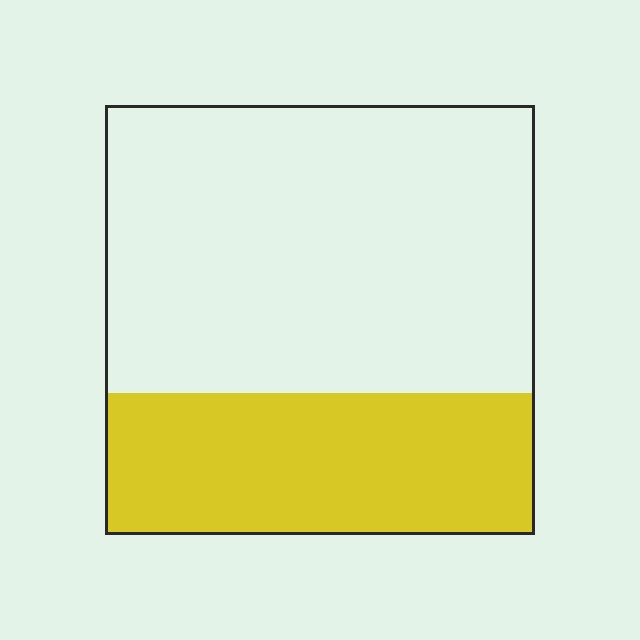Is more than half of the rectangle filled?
No.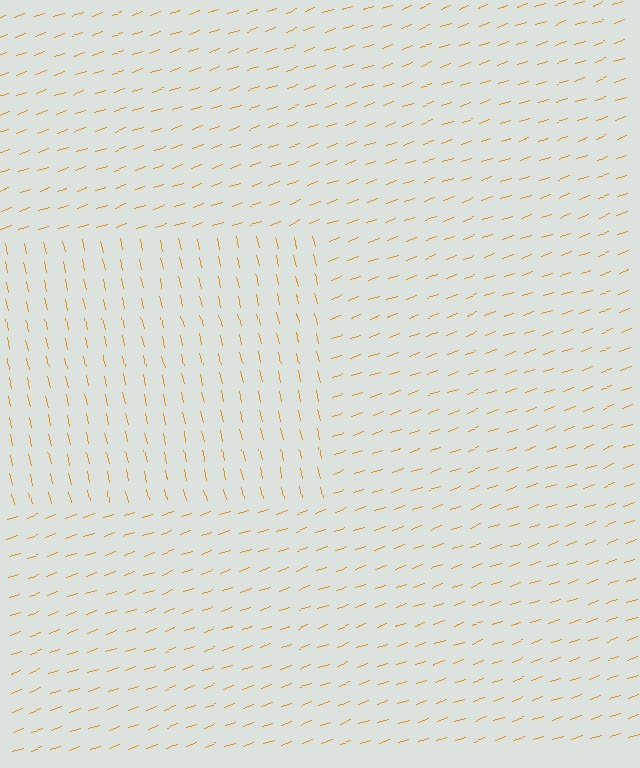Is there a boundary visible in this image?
Yes, there is a texture boundary formed by a change in line orientation.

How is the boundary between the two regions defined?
The boundary is defined purely by a change in line orientation (approximately 83 degrees difference). All lines are the same color and thickness.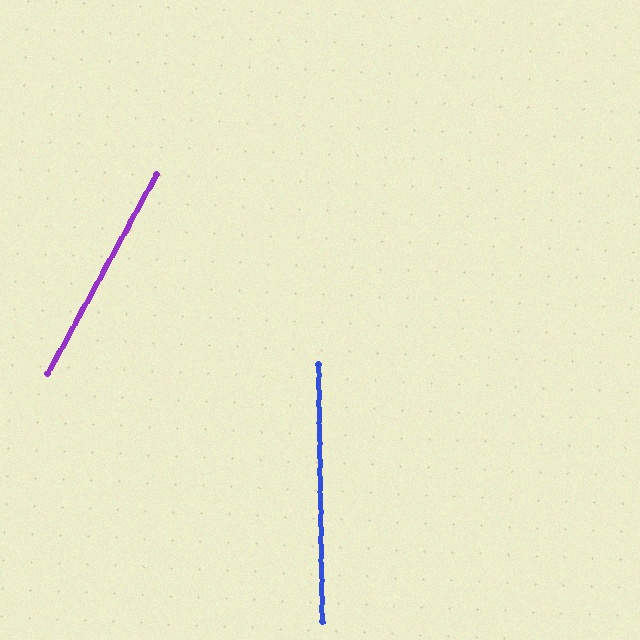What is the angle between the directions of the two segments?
Approximately 30 degrees.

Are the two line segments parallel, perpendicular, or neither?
Neither parallel nor perpendicular — they differ by about 30°.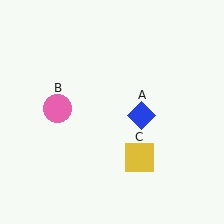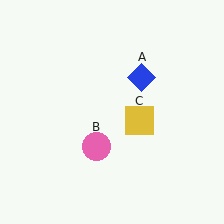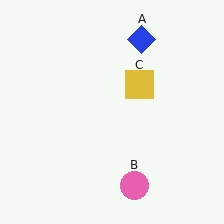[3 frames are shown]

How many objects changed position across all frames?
3 objects changed position: blue diamond (object A), pink circle (object B), yellow square (object C).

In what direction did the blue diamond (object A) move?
The blue diamond (object A) moved up.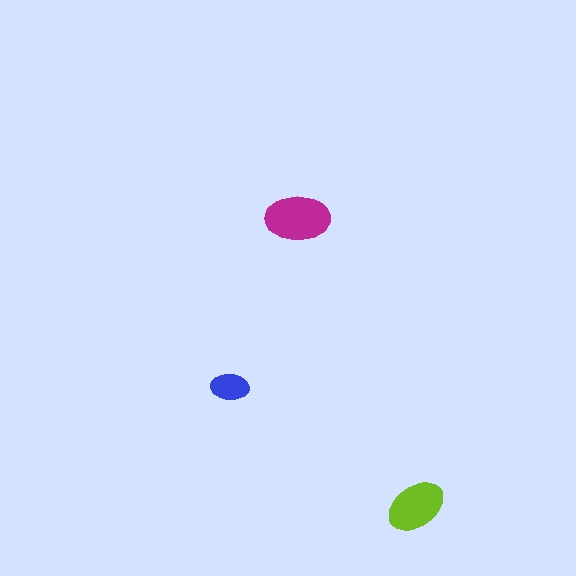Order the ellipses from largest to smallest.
the magenta one, the lime one, the blue one.